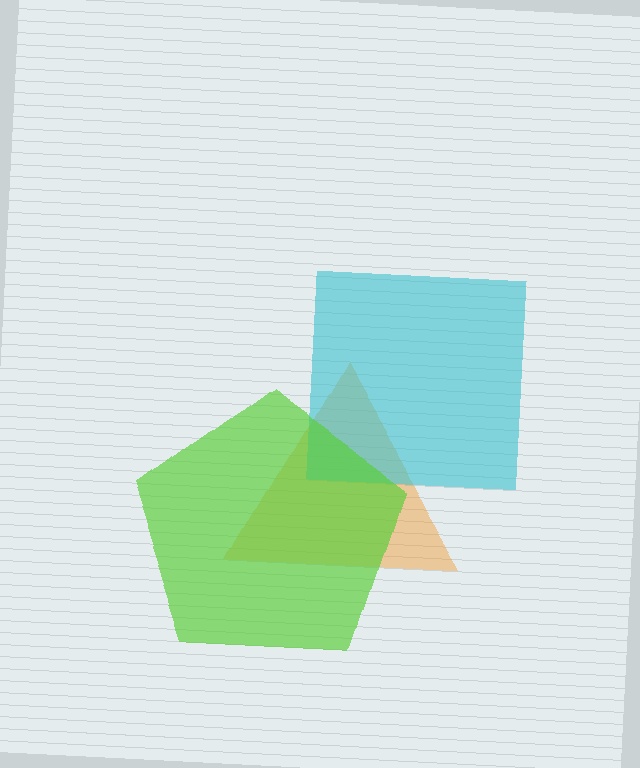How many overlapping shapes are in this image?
There are 3 overlapping shapes in the image.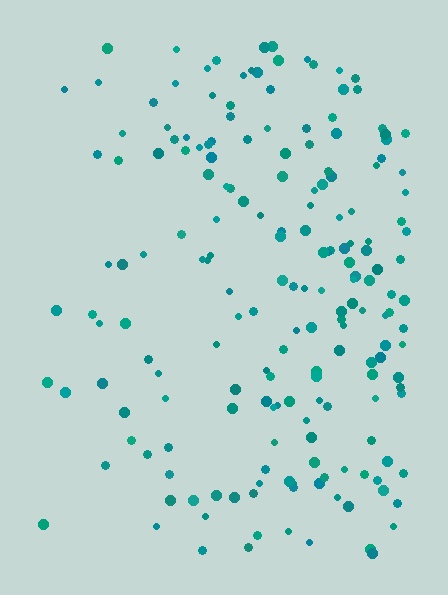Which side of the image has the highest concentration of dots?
The right.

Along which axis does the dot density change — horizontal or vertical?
Horizontal.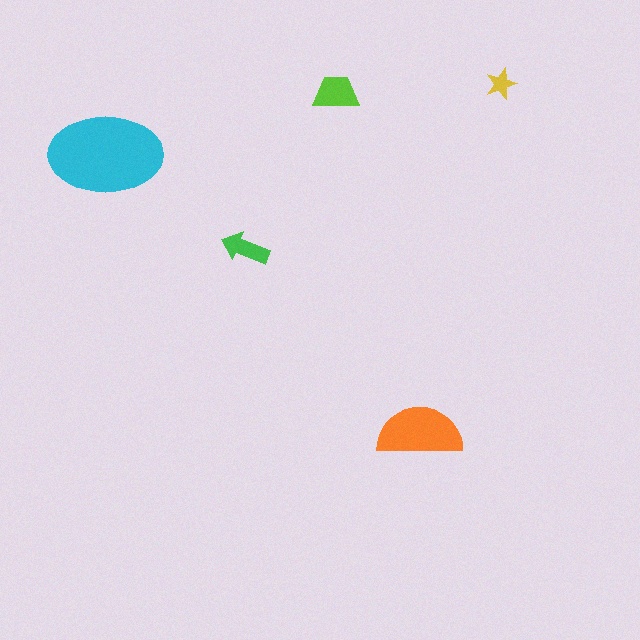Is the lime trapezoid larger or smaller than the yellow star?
Larger.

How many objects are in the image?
There are 5 objects in the image.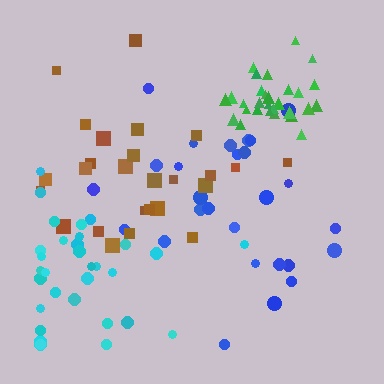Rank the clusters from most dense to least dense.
green, cyan, brown, blue.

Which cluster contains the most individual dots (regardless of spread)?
Cyan (33).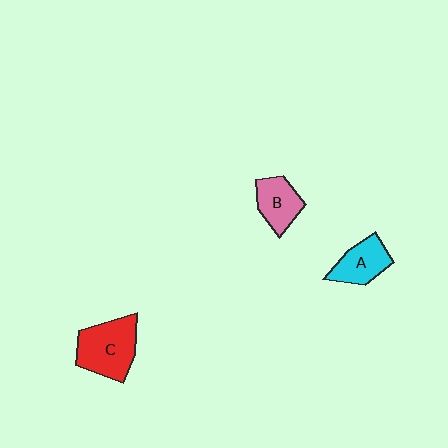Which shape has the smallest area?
Shape B (pink).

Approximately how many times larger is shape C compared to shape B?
Approximately 1.6 times.